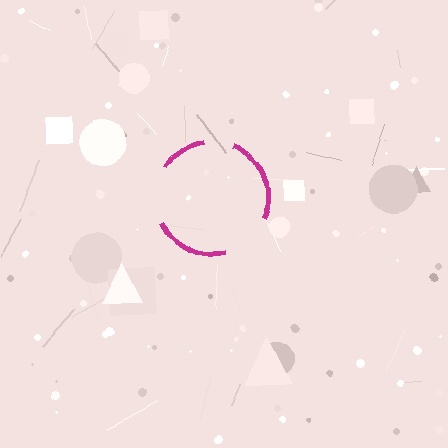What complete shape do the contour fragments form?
The contour fragments form a circle.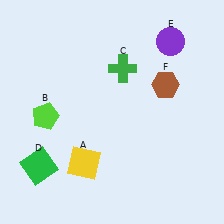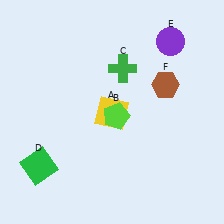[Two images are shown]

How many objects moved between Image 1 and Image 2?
2 objects moved between the two images.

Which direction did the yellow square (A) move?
The yellow square (A) moved up.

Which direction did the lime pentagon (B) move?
The lime pentagon (B) moved right.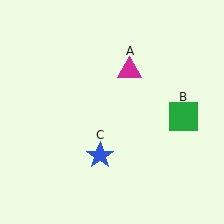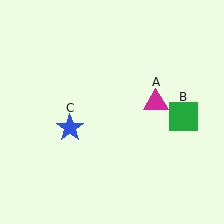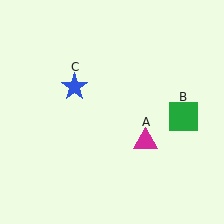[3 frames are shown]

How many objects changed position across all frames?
2 objects changed position: magenta triangle (object A), blue star (object C).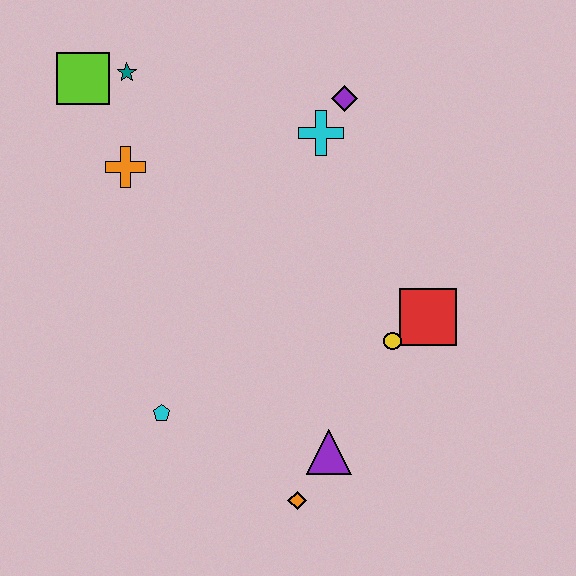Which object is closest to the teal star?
The lime square is closest to the teal star.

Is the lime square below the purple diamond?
No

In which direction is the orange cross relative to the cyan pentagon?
The orange cross is above the cyan pentagon.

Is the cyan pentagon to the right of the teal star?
Yes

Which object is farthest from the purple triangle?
The lime square is farthest from the purple triangle.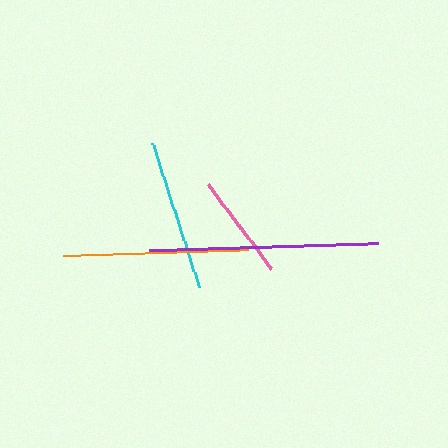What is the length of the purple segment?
The purple segment is approximately 228 pixels long.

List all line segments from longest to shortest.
From longest to shortest: purple, orange, cyan, pink.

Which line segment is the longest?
The purple line is the longest at approximately 228 pixels.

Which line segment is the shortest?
The pink line is the shortest at approximately 106 pixels.